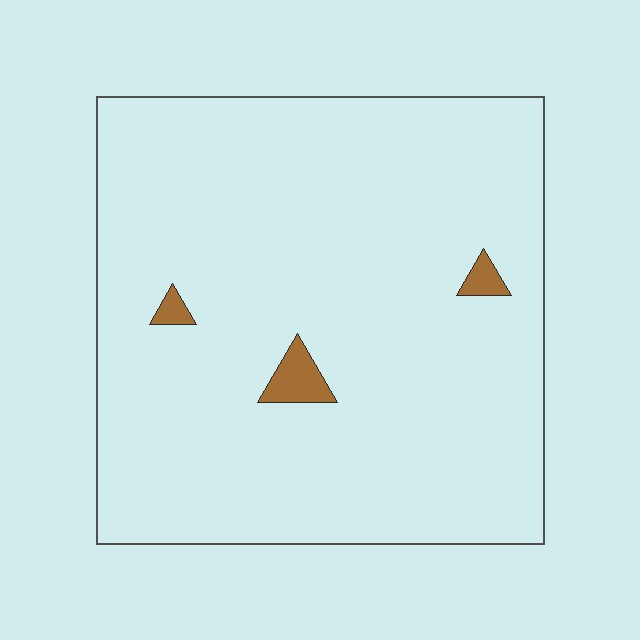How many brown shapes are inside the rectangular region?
3.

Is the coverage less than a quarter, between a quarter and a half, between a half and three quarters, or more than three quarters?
Less than a quarter.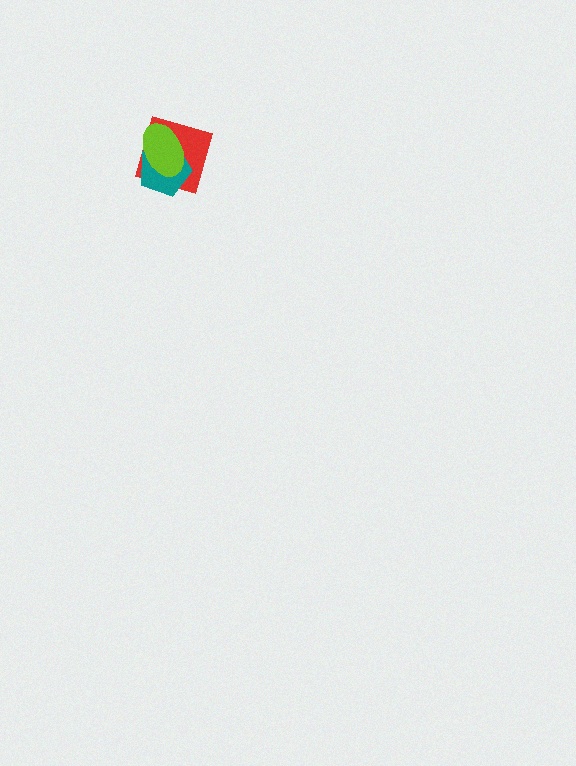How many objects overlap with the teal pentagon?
2 objects overlap with the teal pentagon.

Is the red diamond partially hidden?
Yes, it is partially covered by another shape.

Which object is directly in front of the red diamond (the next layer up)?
The teal pentagon is directly in front of the red diamond.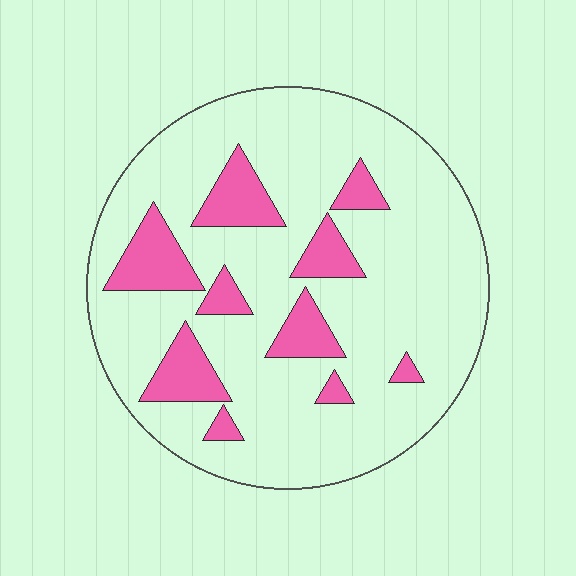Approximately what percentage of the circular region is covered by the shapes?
Approximately 20%.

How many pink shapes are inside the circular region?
10.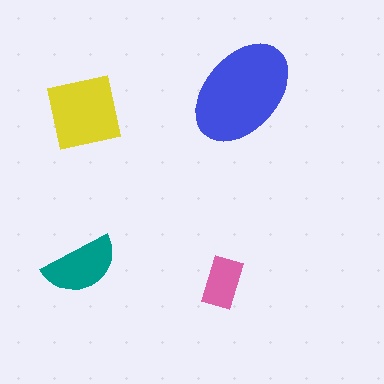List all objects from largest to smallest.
The blue ellipse, the yellow square, the teal semicircle, the pink rectangle.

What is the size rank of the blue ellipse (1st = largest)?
1st.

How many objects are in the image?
There are 4 objects in the image.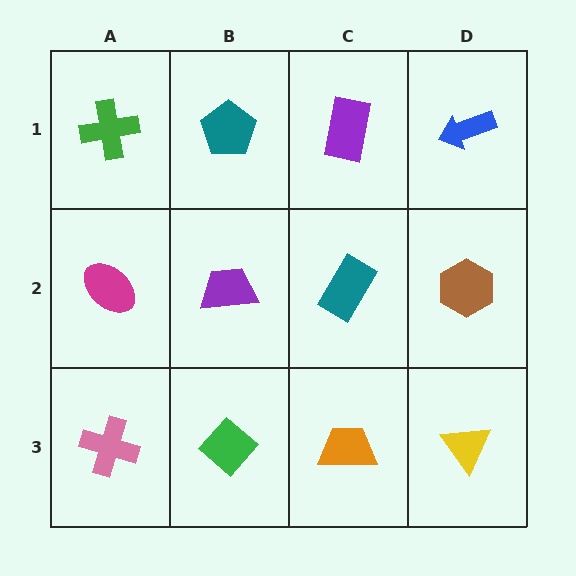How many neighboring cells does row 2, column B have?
4.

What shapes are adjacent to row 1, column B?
A purple trapezoid (row 2, column B), a green cross (row 1, column A), a purple rectangle (row 1, column C).